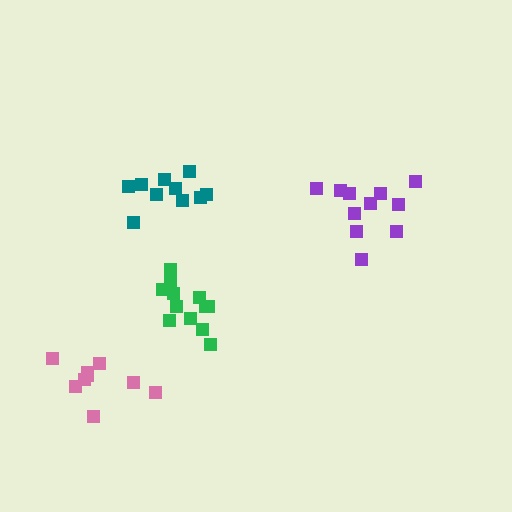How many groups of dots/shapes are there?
There are 4 groups.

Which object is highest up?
The teal cluster is topmost.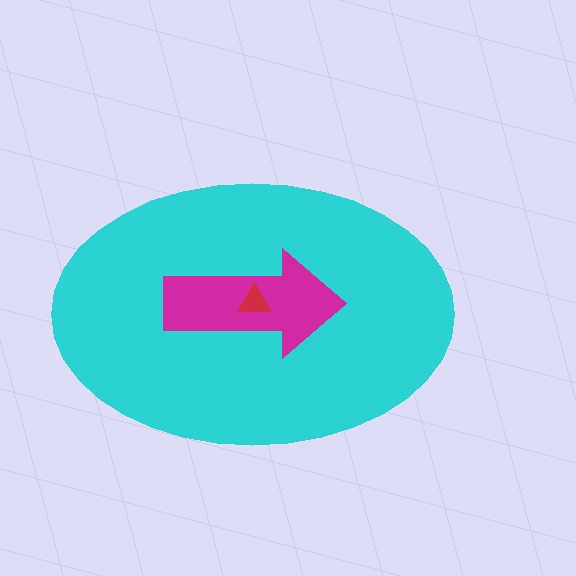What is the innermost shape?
The red triangle.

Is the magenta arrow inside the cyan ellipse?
Yes.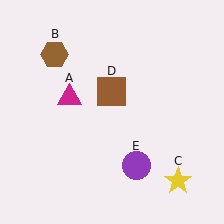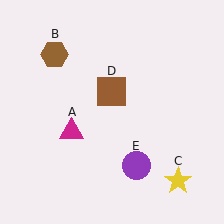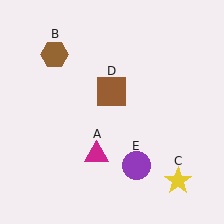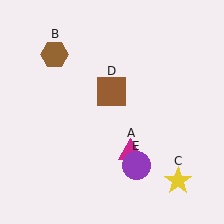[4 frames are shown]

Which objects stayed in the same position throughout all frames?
Brown hexagon (object B) and yellow star (object C) and brown square (object D) and purple circle (object E) remained stationary.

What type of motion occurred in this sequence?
The magenta triangle (object A) rotated counterclockwise around the center of the scene.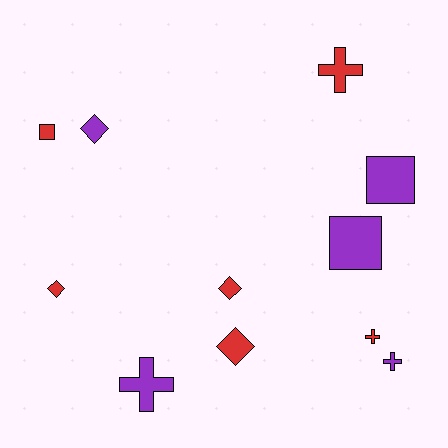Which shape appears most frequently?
Cross, with 4 objects.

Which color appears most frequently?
Red, with 6 objects.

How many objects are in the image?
There are 11 objects.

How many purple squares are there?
There are 2 purple squares.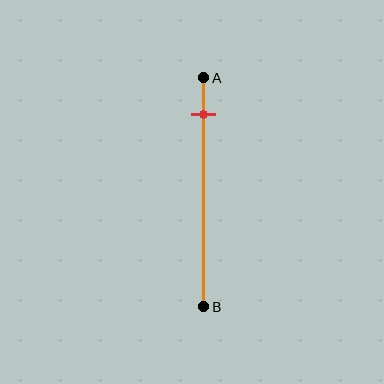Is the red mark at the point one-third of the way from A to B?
No, the mark is at about 15% from A, not at the 33% one-third point.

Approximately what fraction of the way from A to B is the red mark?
The red mark is approximately 15% of the way from A to B.